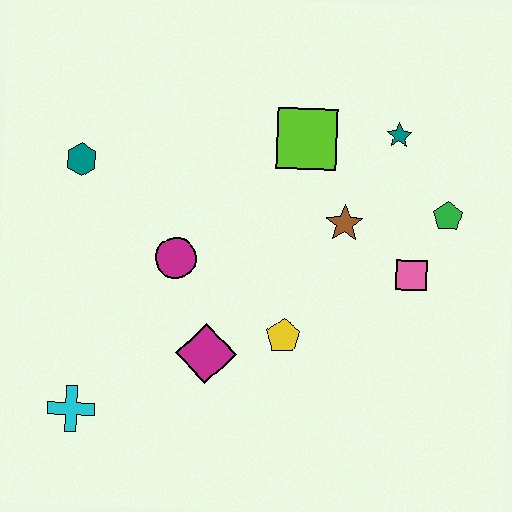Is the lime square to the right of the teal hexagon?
Yes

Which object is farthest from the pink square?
The cyan cross is farthest from the pink square.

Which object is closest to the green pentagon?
The pink square is closest to the green pentagon.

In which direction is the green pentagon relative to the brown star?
The green pentagon is to the right of the brown star.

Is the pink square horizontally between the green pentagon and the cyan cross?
Yes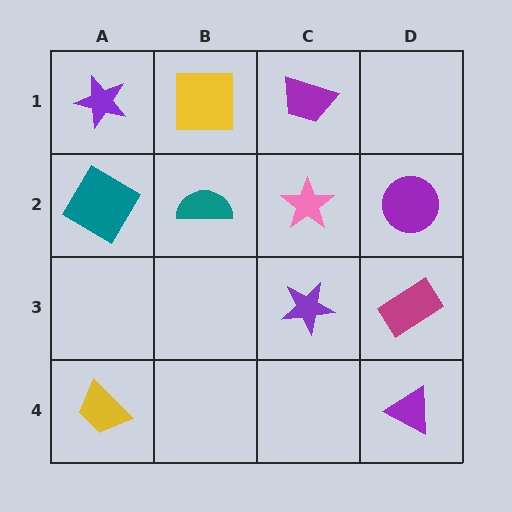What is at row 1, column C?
A purple trapezoid.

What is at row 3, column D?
A magenta rectangle.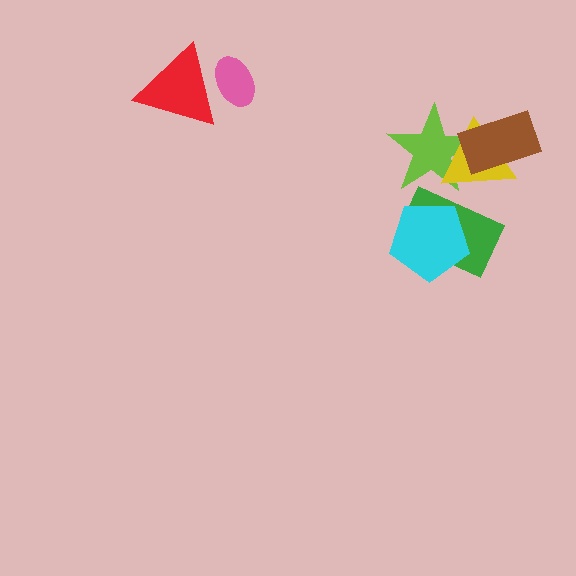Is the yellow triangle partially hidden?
Yes, it is partially covered by another shape.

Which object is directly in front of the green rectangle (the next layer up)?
The yellow triangle is directly in front of the green rectangle.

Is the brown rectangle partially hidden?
No, no other shape covers it.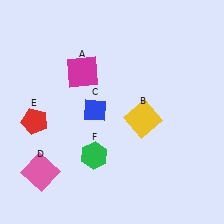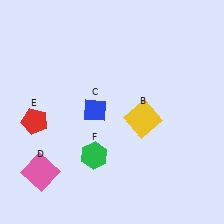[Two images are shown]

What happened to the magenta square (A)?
The magenta square (A) was removed in Image 2. It was in the top-left area of Image 1.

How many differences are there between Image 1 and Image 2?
There is 1 difference between the two images.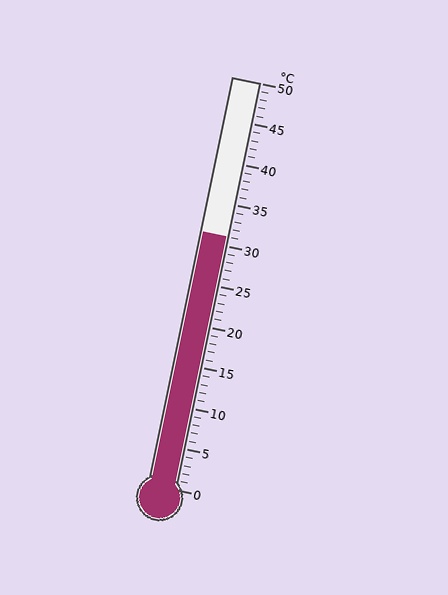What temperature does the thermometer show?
The thermometer shows approximately 31°C.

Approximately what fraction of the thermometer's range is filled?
The thermometer is filled to approximately 60% of its range.